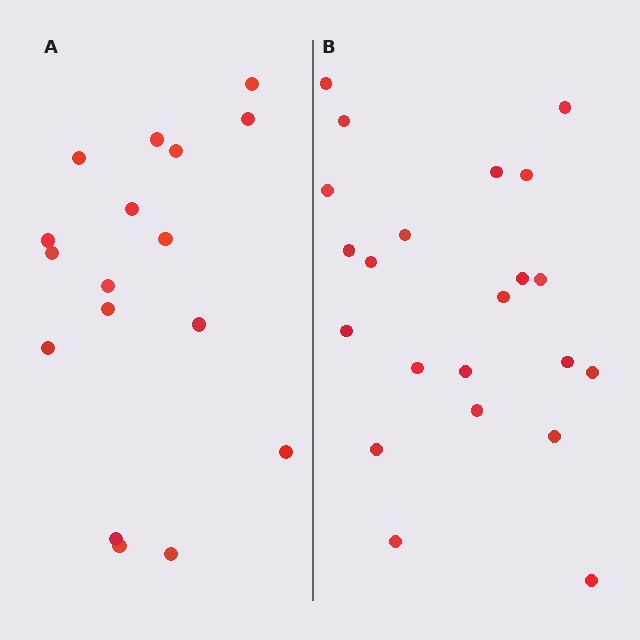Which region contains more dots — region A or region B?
Region B (the right region) has more dots.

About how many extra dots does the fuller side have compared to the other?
Region B has about 5 more dots than region A.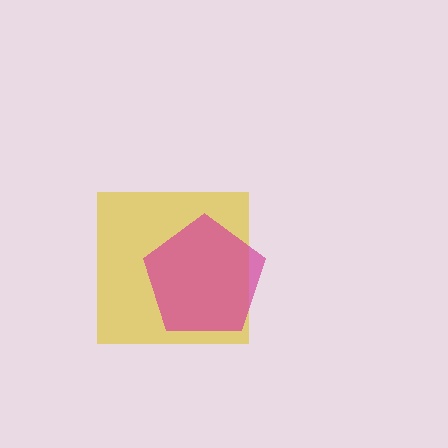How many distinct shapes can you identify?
There are 2 distinct shapes: a yellow square, a magenta pentagon.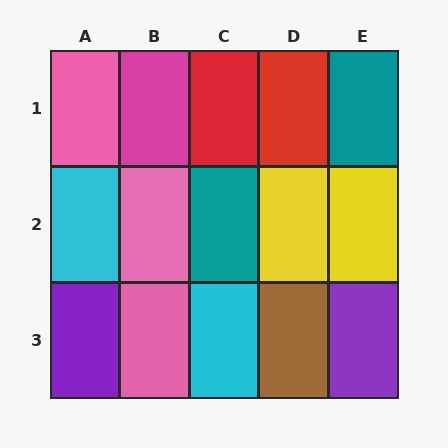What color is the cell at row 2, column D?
Yellow.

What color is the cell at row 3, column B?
Pink.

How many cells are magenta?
1 cell is magenta.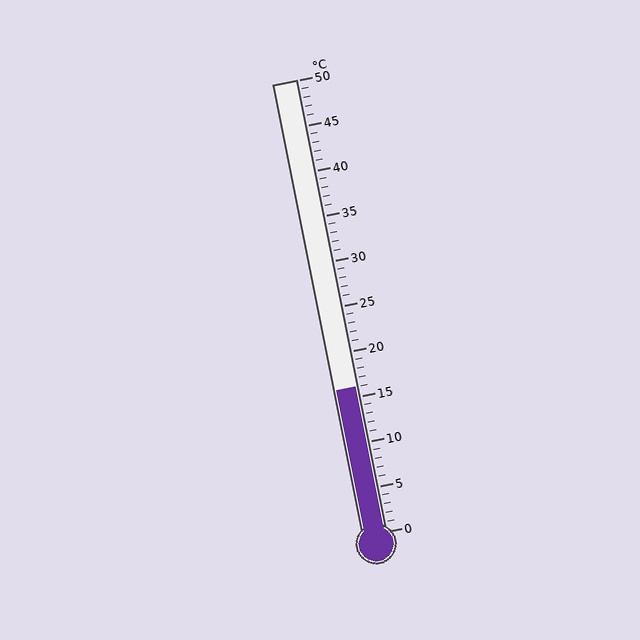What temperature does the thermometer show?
The thermometer shows approximately 16°C.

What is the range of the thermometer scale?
The thermometer scale ranges from 0°C to 50°C.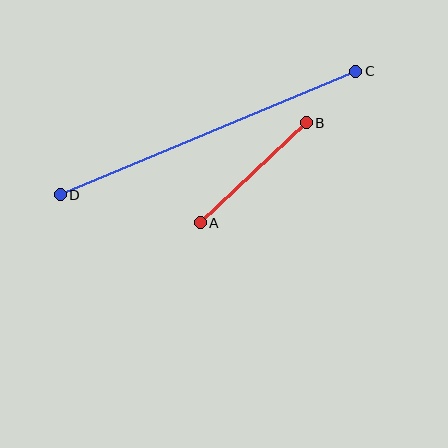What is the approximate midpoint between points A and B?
The midpoint is at approximately (253, 173) pixels.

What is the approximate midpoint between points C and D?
The midpoint is at approximately (208, 133) pixels.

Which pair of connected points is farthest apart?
Points C and D are farthest apart.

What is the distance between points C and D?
The distance is approximately 320 pixels.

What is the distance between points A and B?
The distance is approximately 146 pixels.